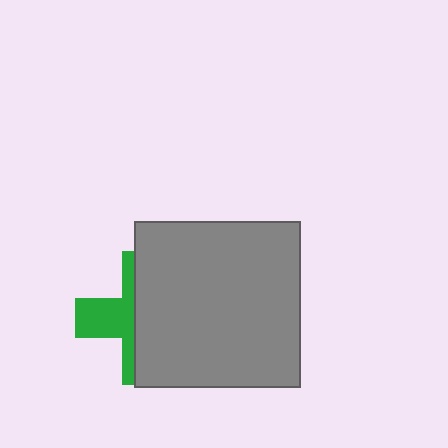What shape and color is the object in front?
The object in front is a gray square.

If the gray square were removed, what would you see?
You would see the complete green cross.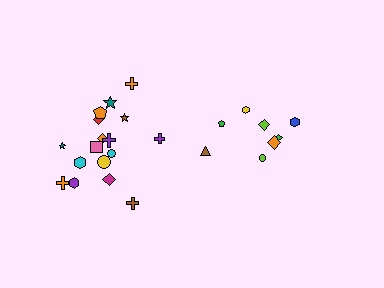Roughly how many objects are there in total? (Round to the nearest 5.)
Roughly 25 objects in total.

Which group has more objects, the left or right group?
The left group.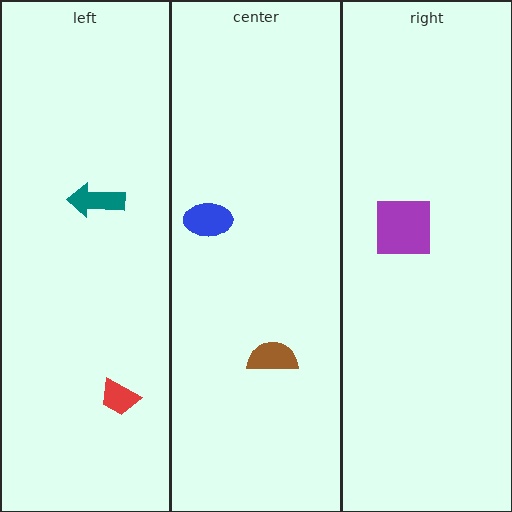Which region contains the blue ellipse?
The center region.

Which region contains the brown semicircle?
The center region.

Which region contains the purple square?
The right region.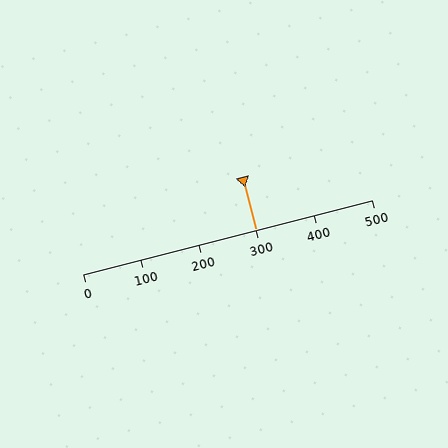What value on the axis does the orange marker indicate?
The marker indicates approximately 300.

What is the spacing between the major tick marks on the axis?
The major ticks are spaced 100 apart.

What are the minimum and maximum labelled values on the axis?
The axis runs from 0 to 500.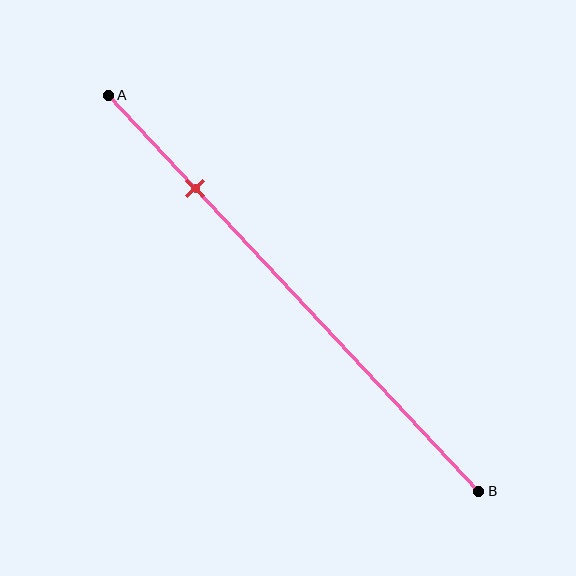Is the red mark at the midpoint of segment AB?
No, the mark is at about 25% from A, not at the 50% midpoint.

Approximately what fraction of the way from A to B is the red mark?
The red mark is approximately 25% of the way from A to B.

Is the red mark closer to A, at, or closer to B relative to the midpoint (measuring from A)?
The red mark is closer to point A than the midpoint of segment AB.